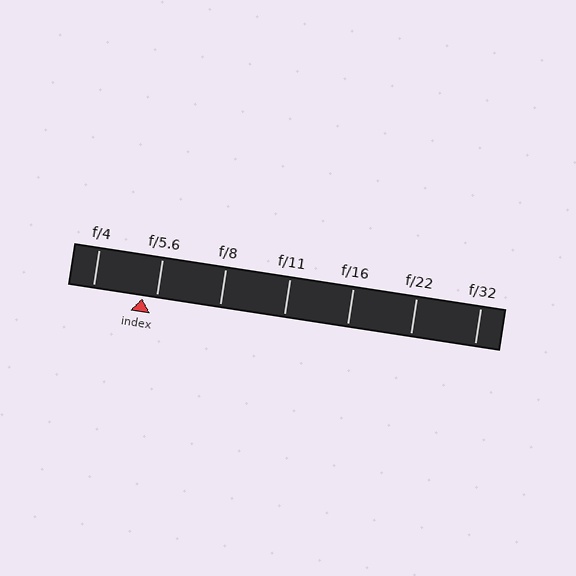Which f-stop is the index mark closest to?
The index mark is closest to f/5.6.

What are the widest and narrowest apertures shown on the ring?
The widest aperture shown is f/4 and the narrowest is f/32.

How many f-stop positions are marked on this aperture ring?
There are 7 f-stop positions marked.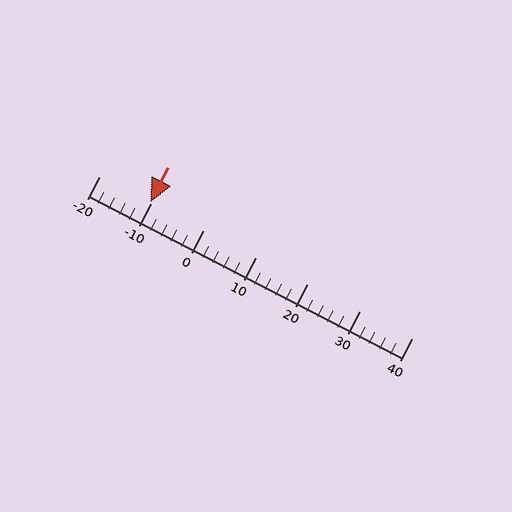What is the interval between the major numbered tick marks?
The major tick marks are spaced 10 units apart.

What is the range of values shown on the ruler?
The ruler shows values from -20 to 40.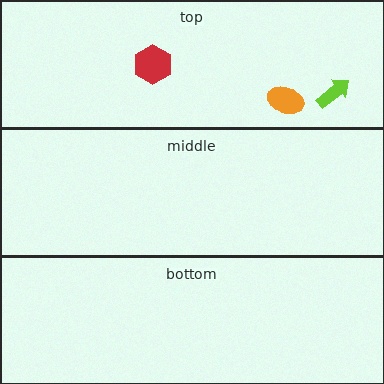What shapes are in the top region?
The red hexagon, the lime arrow, the orange ellipse.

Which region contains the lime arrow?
The top region.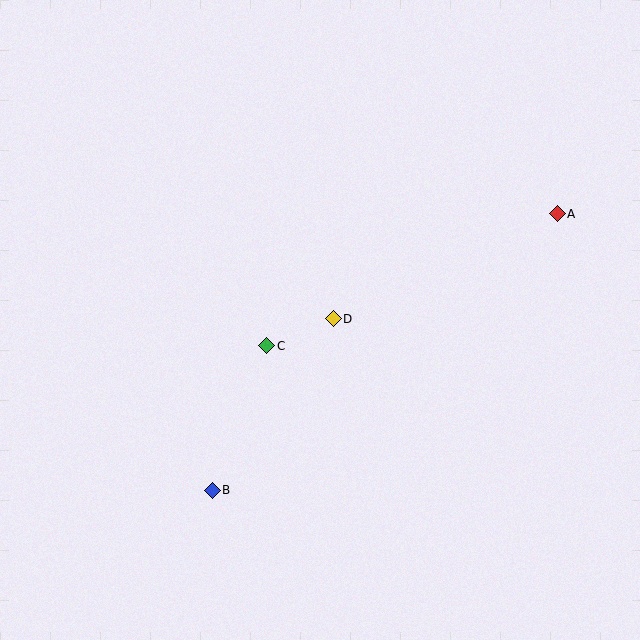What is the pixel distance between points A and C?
The distance between A and C is 319 pixels.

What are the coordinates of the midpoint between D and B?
The midpoint between D and B is at (273, 405).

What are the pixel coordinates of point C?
Point C is at (267, 346).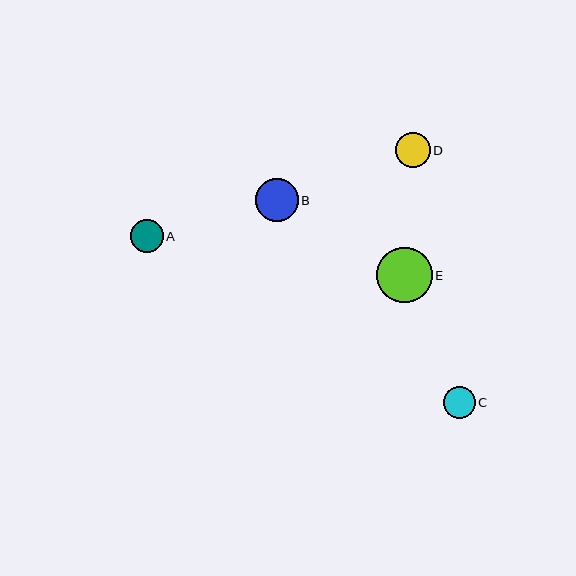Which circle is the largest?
Circle E is the largest with a size of approximately 56 pixels.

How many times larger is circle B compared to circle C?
Circle B is approximately 1.3 times the size of circle C.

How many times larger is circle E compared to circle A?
Circle E is approximately 1.7 times the size of circle A.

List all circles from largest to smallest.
From largest to smallest: E, B, D, A, C.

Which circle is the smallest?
Circle C is the smallest with a size of approximately 32 pixels.